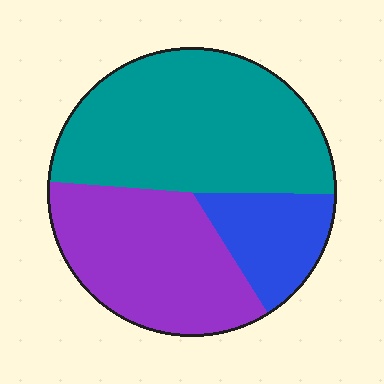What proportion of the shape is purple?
Purple covers around 35% of the shape.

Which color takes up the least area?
Blue, at roughly 15%.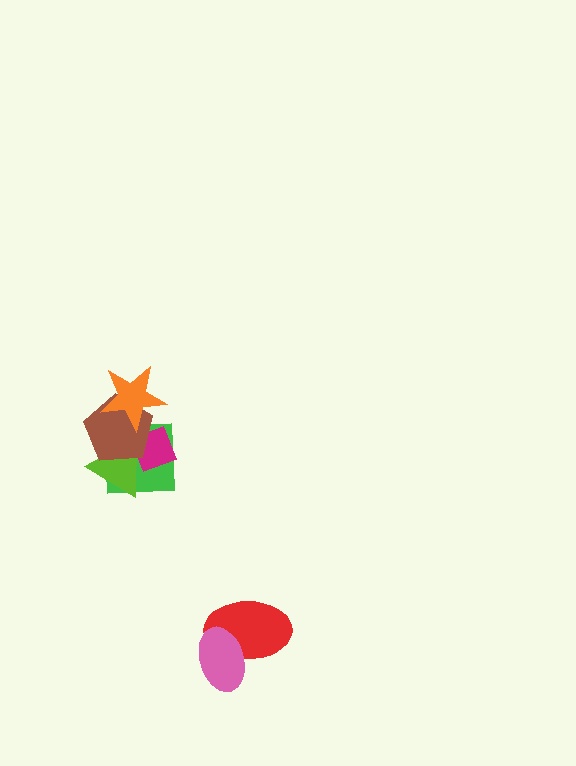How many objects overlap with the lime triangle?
3 objects overlap with the lime triangle.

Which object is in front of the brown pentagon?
The orange star is in front of the brown pentagon.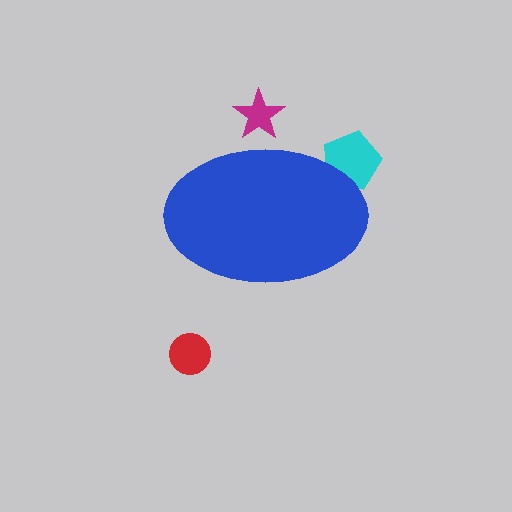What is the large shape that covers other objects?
A blue ellipse.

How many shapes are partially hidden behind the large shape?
2 shapes are partially hidden.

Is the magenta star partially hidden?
Yes, the magenta star is partially hidden behind the blue ellipse.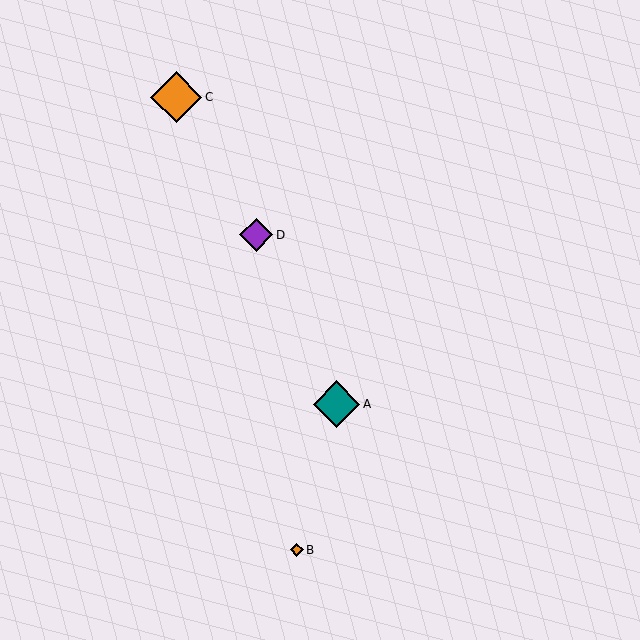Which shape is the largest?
The orange diamond (labeled C) is the largest.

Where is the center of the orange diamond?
The center of the orange diamond is at (297, 550).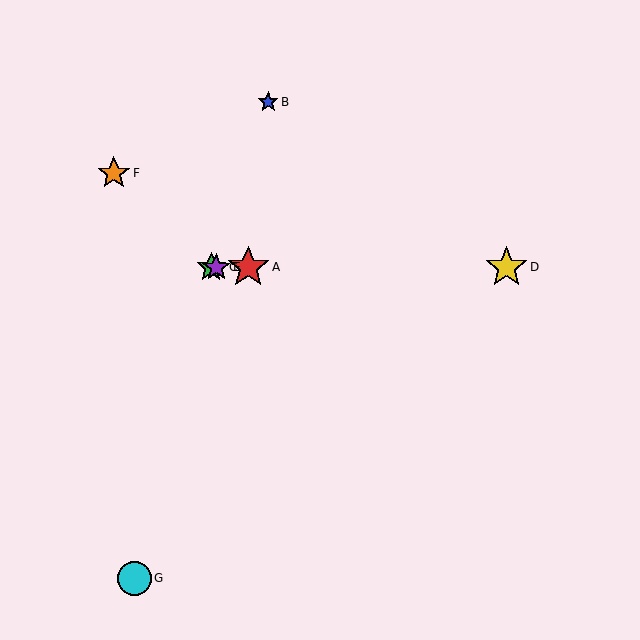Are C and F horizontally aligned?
No, C is at y≈267 and F is at y≈173.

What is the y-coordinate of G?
Object G is at y≈578.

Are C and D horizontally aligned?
Yes, both are at y≈267.